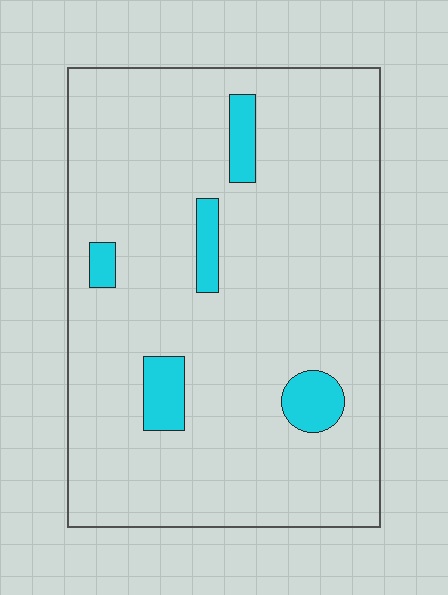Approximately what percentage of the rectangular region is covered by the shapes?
Approximately 10%.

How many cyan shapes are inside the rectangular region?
5.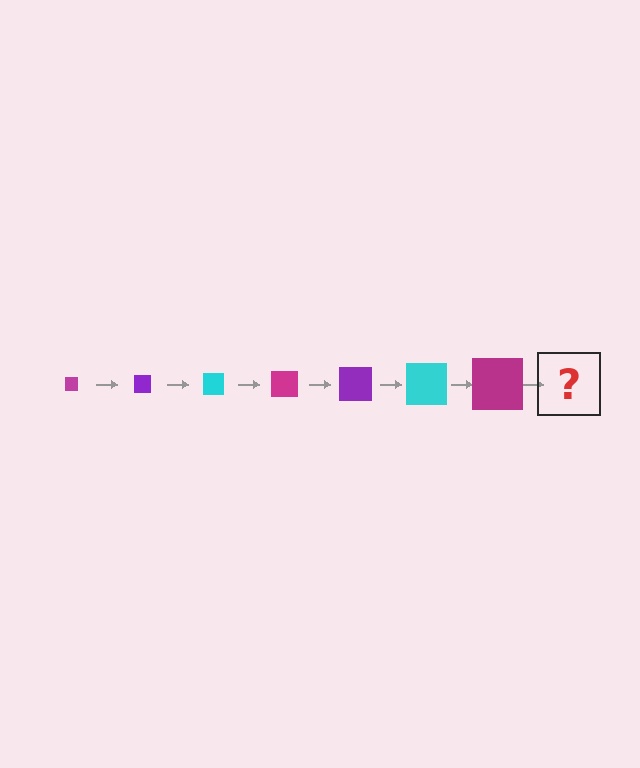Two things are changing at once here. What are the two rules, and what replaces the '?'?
The two rules are that the square grows larger each step and the color cycles through magenta, purple, and cyan. The '?' should be a purple square, larger than the previous one.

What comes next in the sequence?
The next element should be a purple square, larger than the previous one.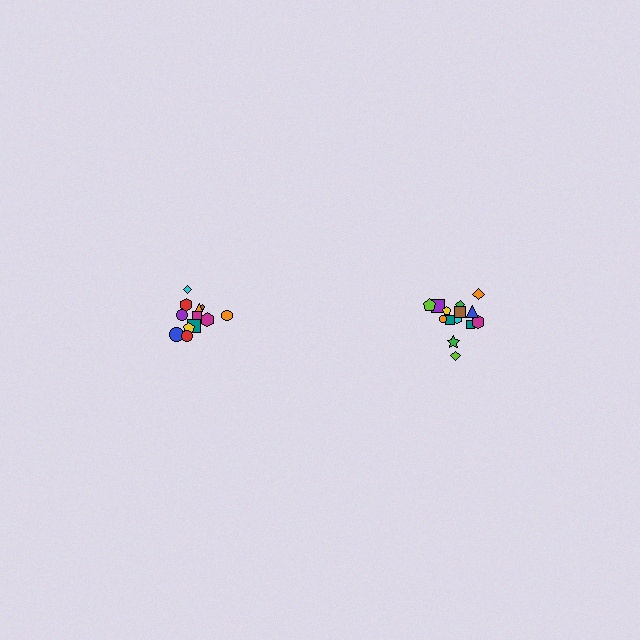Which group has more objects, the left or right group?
The right group.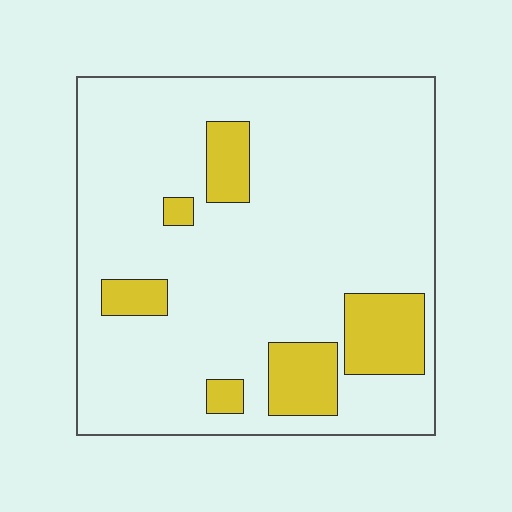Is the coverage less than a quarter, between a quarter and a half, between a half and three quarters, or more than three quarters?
Less than a quarter.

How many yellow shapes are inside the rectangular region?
6.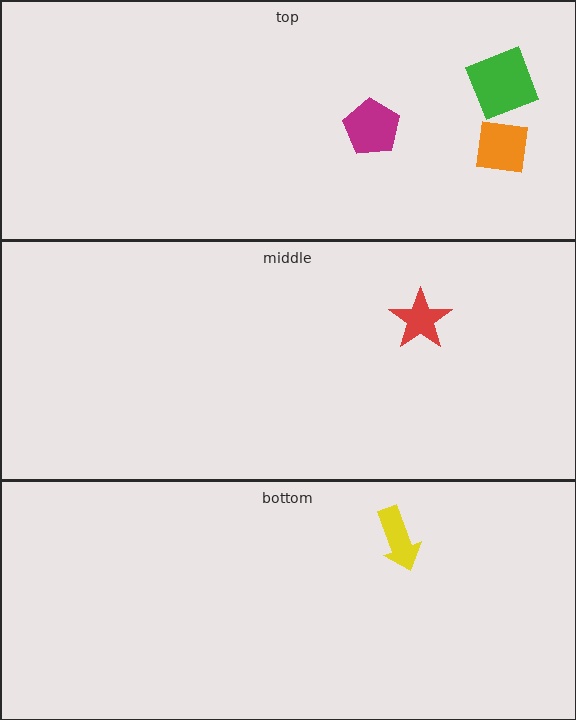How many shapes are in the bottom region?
1.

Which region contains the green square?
The top region.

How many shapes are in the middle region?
1.